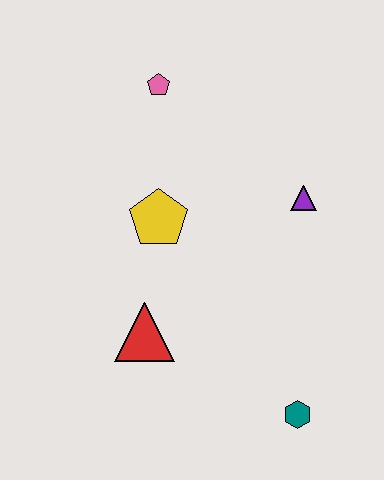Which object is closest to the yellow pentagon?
The red triangle is closest to the yellow pentagon.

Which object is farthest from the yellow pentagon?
The teal hexagon is farthest from the yellow pentagon.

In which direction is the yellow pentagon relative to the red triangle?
The yellow pentagon is above the red triangle.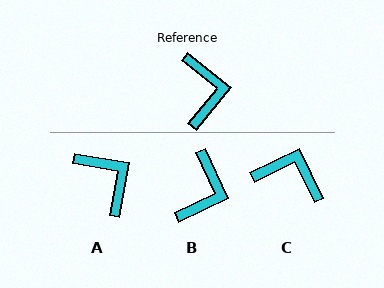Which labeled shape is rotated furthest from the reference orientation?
C, about 65 degrees away.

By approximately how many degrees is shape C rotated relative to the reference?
Approximately 65 degrees counter-clockwise.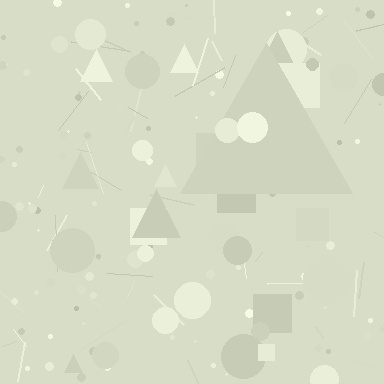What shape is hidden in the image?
A triangle is hidden in the image.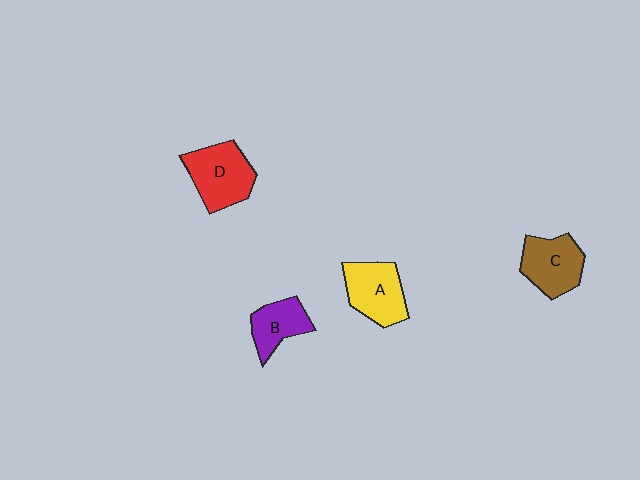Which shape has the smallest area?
Shape B (purple).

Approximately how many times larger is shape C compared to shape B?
Approximately 1.3 times.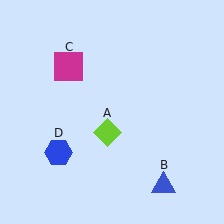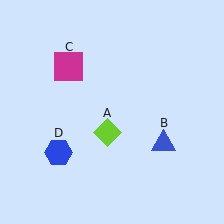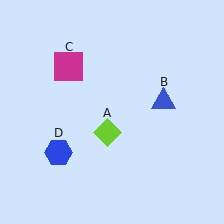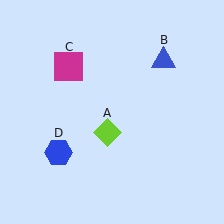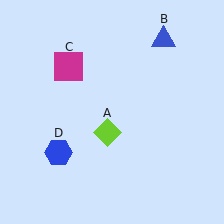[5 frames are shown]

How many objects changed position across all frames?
1 object changed position: blue triangle (object B).